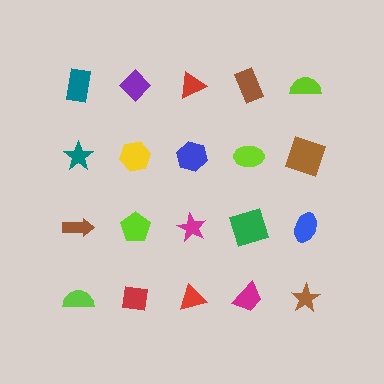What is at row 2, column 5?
A brown square.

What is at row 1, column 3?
A red triangle.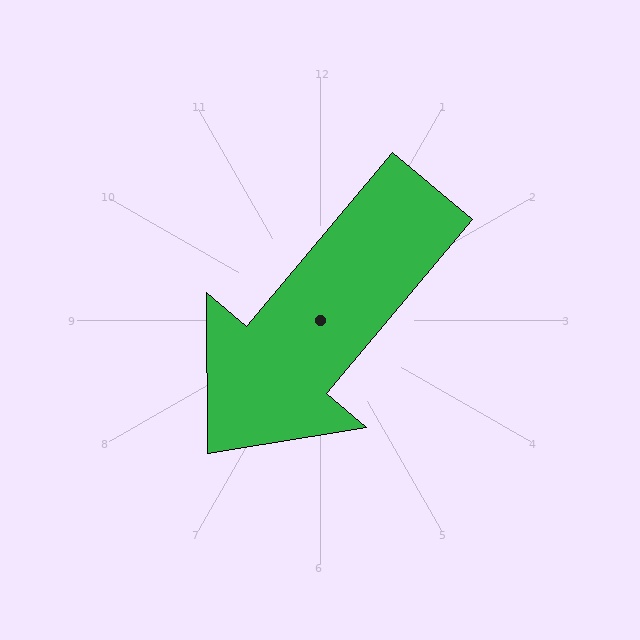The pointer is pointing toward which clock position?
Roughly 7 o'clock.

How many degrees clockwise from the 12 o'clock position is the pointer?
Approximately 220 degrees.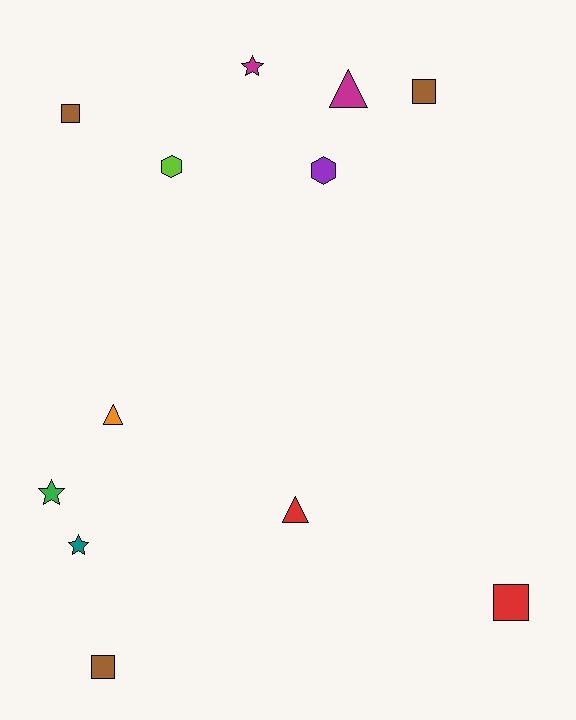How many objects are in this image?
There are 12 objects.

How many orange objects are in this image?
There is 1 orange object.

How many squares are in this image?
There are 4 squares.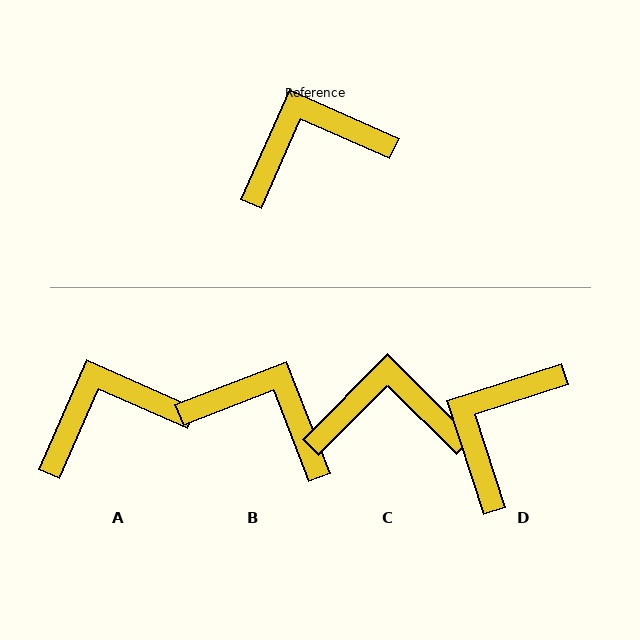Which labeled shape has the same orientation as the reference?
A.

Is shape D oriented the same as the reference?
No, it is off by about 42 degrees.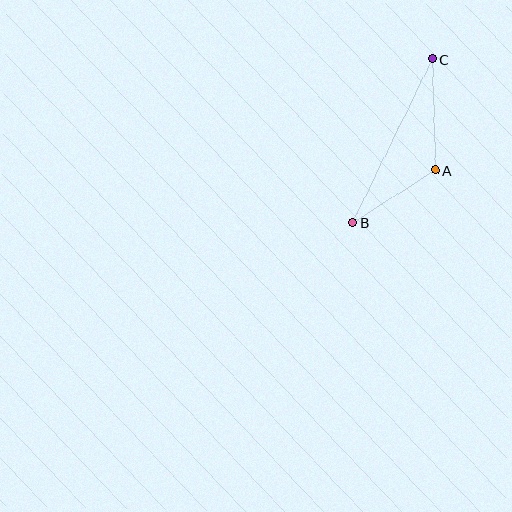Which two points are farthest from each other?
Points B and C are farthest from each other.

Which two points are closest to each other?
Points A and B are closest to each other.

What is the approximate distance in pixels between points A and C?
The distance between A and C is approximately 111 pixels.